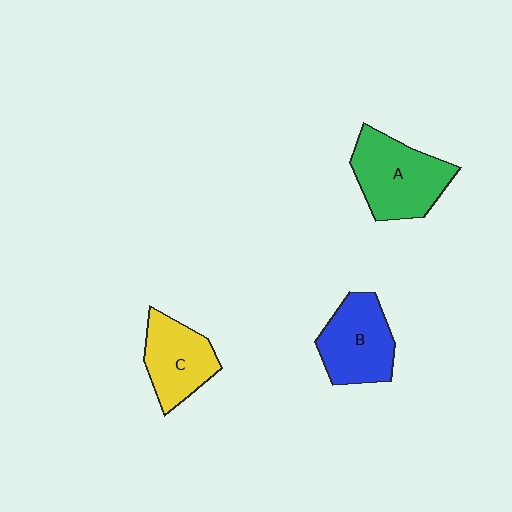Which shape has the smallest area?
Shape C (yellow).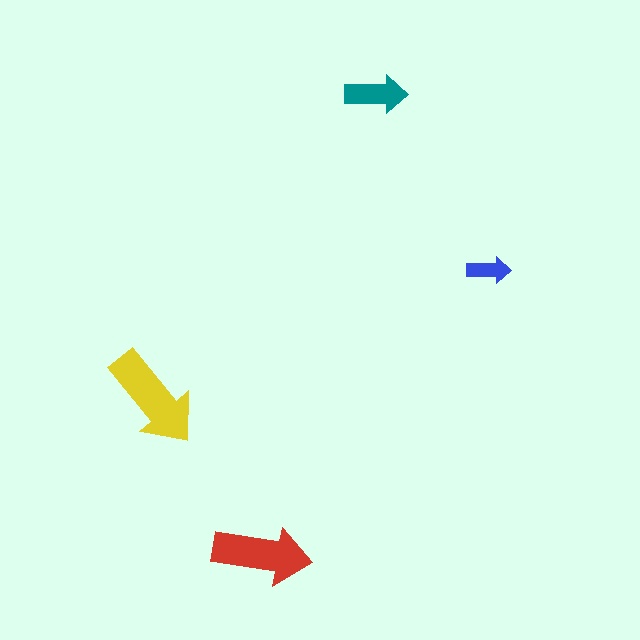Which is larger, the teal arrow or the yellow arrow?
The yellow one.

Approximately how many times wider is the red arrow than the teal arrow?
About 1.5 times wider.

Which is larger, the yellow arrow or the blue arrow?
The yellow one.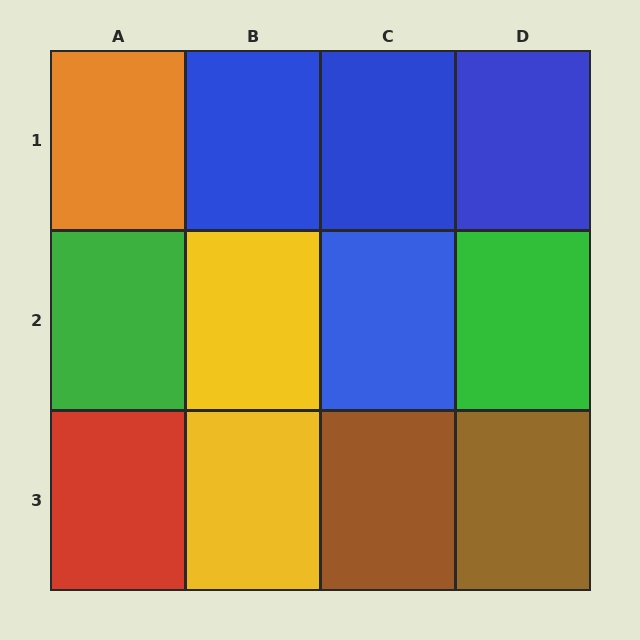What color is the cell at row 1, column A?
Orange.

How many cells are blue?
4 cells are blue.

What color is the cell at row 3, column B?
Yellow.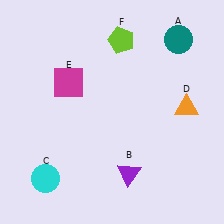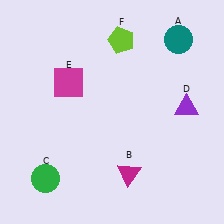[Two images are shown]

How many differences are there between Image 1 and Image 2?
There are 3 differences between the two images.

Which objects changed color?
B changed from purple to magenta. C changed from cyan to green. D changed from orange to purple.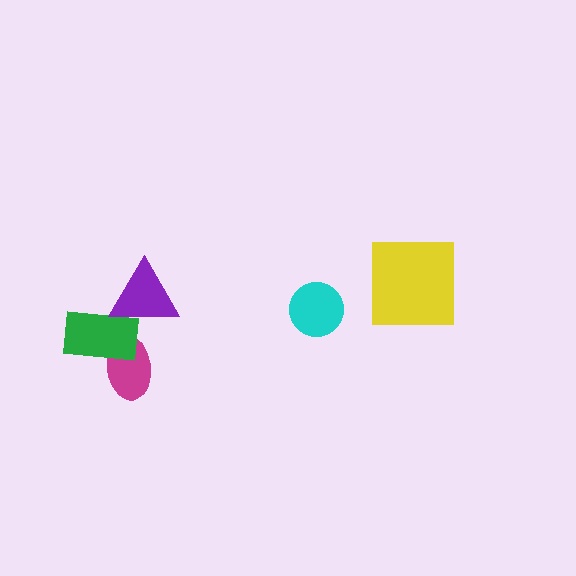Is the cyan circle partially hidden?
No, no other shape covers it.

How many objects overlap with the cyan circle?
0 objects overlap with the cyan circle.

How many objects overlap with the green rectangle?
2 objects overlap with the green rectangle.